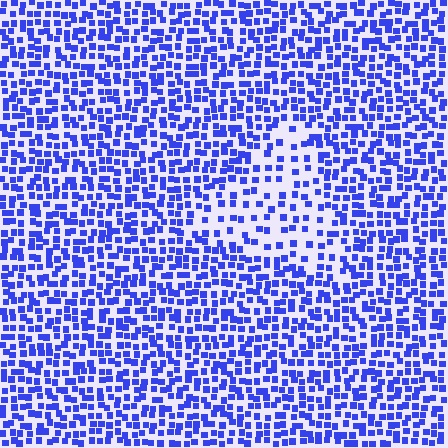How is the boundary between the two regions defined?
The boundary is defined by a change in element density (approximately 2.0x ratio). All elements are the same color, size, and shape.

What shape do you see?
I see a triangle.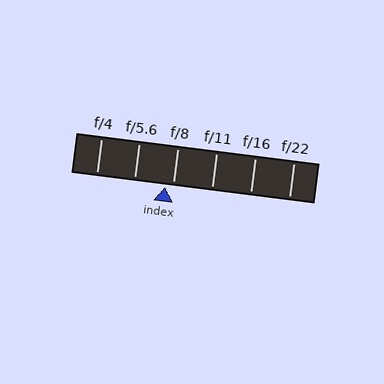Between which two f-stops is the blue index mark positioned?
The index mark is between f/5.6 and f/8.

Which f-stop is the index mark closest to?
The index mark is closest to f/8.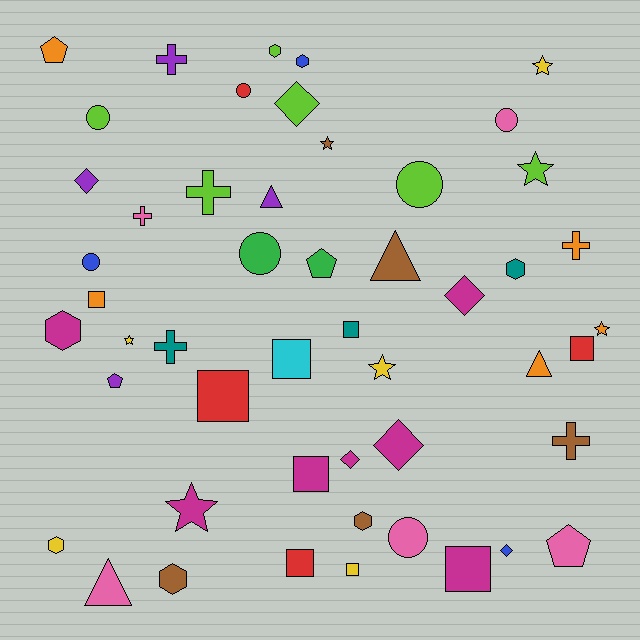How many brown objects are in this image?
There are 5 brown objects.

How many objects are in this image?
There are 50 objects.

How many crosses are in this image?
There are 6 crosses.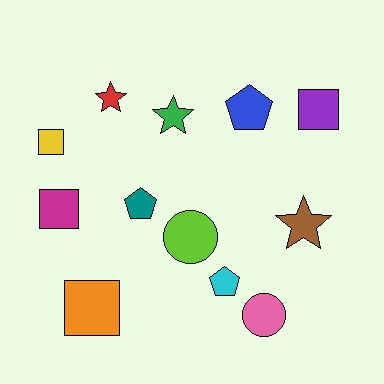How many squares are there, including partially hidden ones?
There are 4 squares.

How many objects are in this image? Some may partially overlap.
There are 12 objects.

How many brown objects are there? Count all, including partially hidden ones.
There is 1 brown object.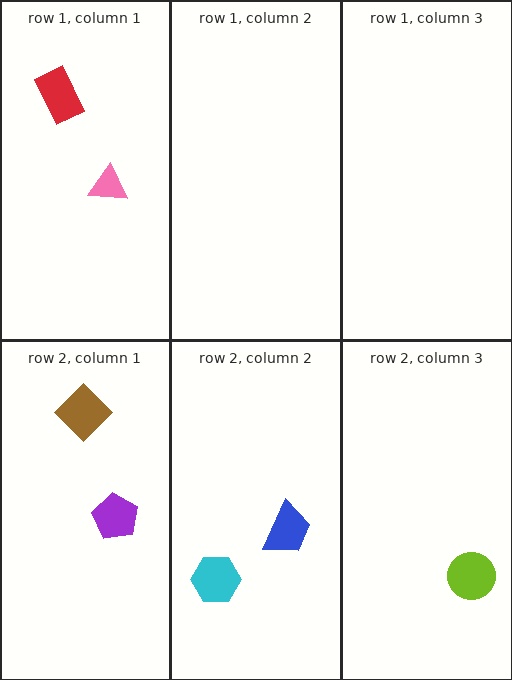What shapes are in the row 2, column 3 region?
The lime circle.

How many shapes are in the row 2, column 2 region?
2.